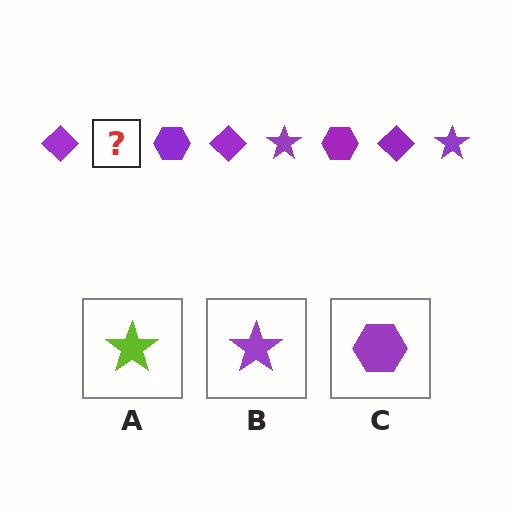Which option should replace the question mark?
Option B.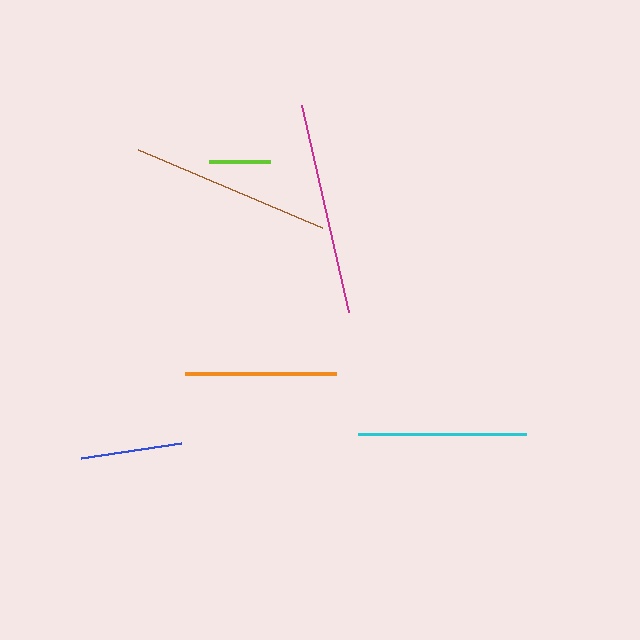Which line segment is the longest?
The magenta line is the longest at approximately 213 pixels.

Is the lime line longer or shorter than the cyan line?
The cyan line is longer than the lime line.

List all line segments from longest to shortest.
From longest to shortest: magenta, brown, cyan, orange, blue, lime.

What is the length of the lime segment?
The lime segment is approximately 61 pixels long.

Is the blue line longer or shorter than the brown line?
The brown line is longer than the blue line.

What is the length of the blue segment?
The blue segment is approximately 101 pixels long.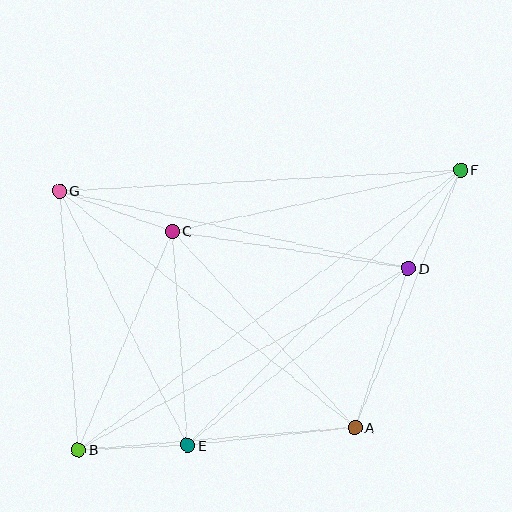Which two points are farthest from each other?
Points B and F are farthest from each other.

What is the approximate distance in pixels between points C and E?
The distance between C and E is approximately 214 pixels.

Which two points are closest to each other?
Points B and E are closest to each other.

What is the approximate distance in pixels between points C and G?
The distance between C and G is approximately 120 pixels.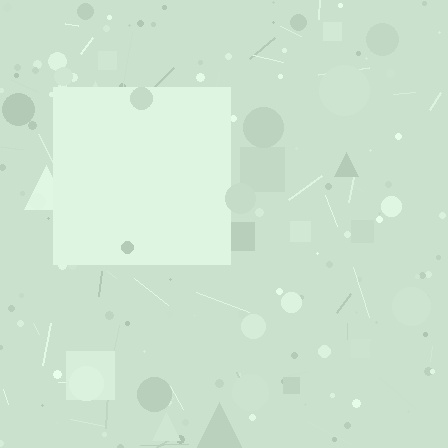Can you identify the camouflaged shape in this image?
The camouflaged shape is a square.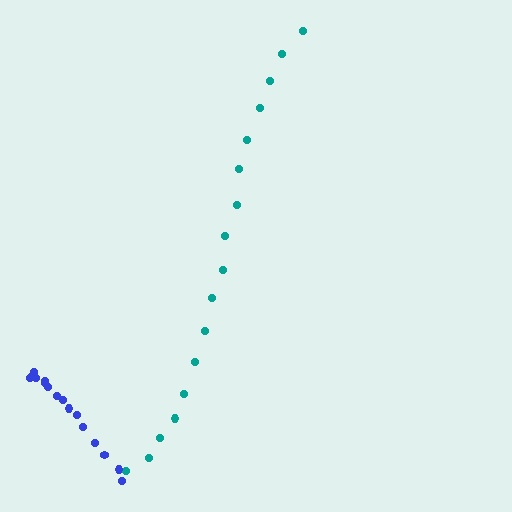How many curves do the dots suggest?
There are 2 distinct paths.